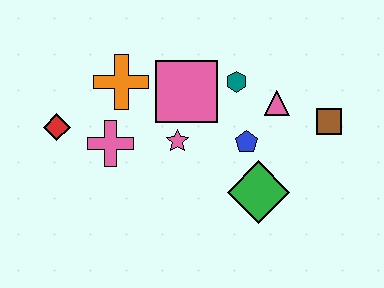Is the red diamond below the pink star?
No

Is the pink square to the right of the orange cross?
Yes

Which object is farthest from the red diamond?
The brown square is farthest from the red diamond.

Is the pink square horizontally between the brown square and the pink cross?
Yes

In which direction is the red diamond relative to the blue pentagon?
The red diamond is to the left of the blue pentagon.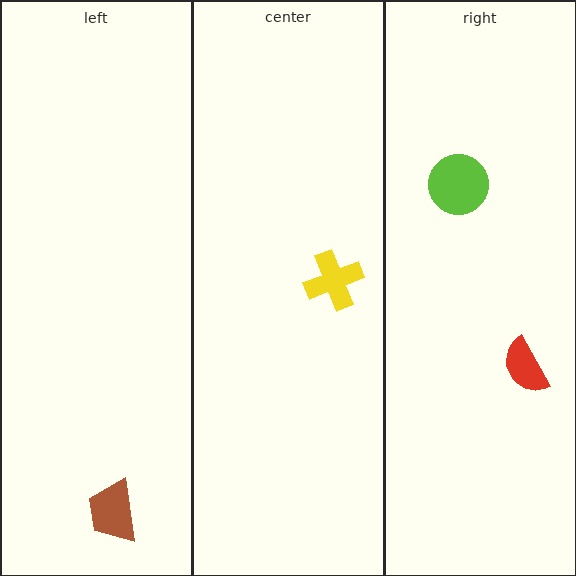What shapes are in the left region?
The brown trapezoid.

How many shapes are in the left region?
1.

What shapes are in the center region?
The yellow cross.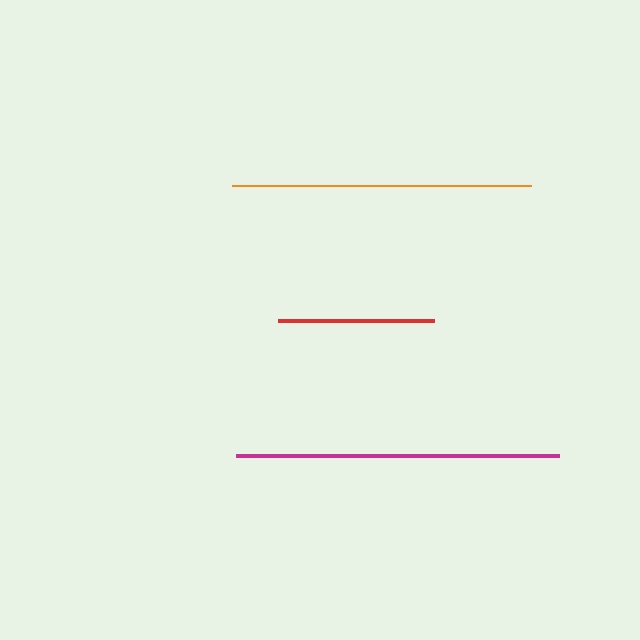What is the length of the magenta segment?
The magenta segment is approximately 323 pixels long.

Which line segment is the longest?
The magenta line is the longest at approximately 323 pixels.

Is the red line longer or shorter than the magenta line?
The magenta line is longer than the red line.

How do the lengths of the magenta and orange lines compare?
The magenta and orange lines are approximately the same length.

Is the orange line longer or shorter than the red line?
The orange line is longer than the red line.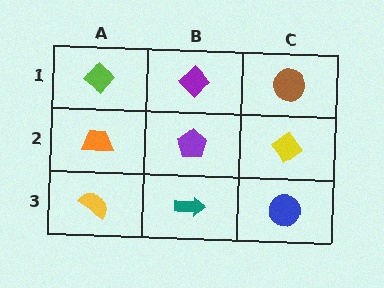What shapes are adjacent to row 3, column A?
An orange trapezoid (row 2, column A), a teal arrow (row 3, column B).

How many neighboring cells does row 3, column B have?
3.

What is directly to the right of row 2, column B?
A yellow diamond.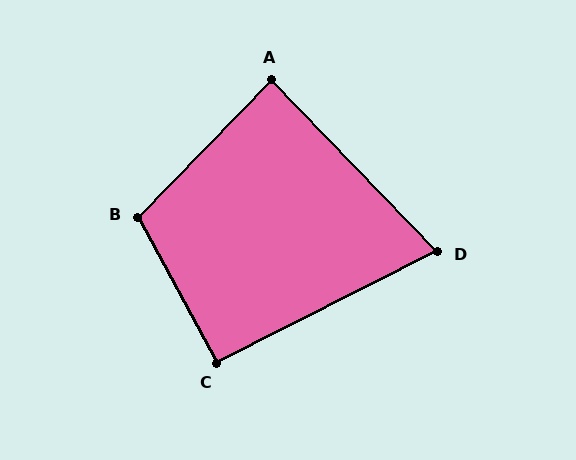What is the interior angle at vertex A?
Approximately 88 degrees (approximately right).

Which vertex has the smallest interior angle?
D, at approximately 73 degrees.